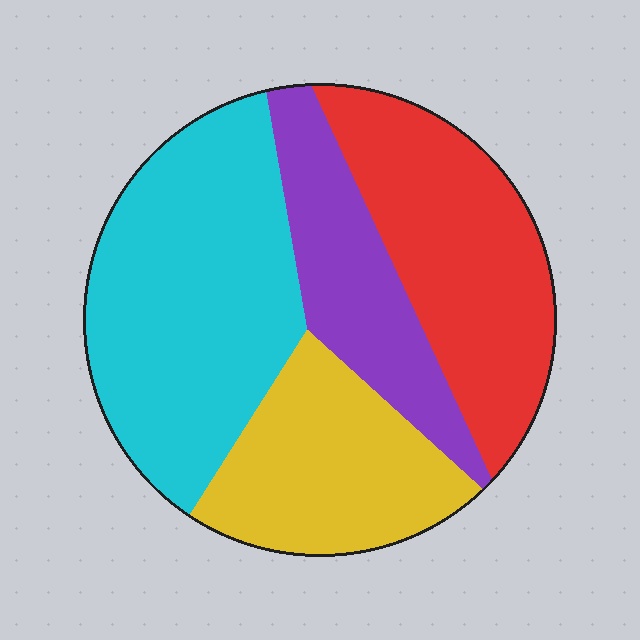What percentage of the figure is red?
Red takes up about one quarter (1/4) of the figure.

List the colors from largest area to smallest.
From largest to smallest: cyan, red, yellow, purple.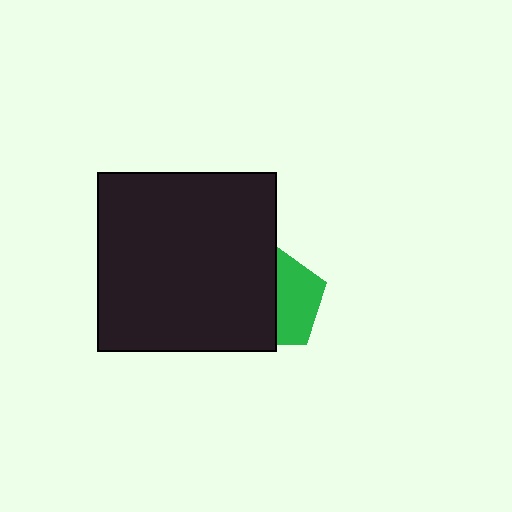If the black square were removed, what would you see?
You would see the complete green pentagon.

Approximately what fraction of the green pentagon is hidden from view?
Roughly 55% of the green pentagon is hidden behind the black square.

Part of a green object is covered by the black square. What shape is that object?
It is a pentagon.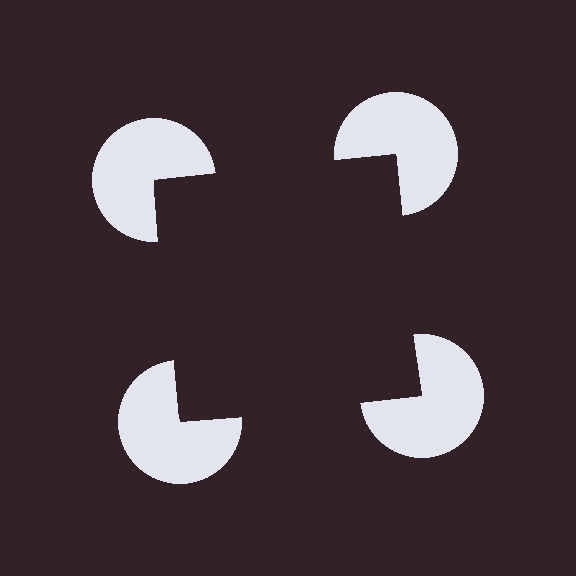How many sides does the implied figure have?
4 sides.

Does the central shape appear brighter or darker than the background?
It typically appears slightly darker than the background, even though no actual brightness change is drawn.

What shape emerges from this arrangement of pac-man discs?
An illusory square — its edges are inferred from the aligned wedge cuts in the pac-man discs, not physically drawn.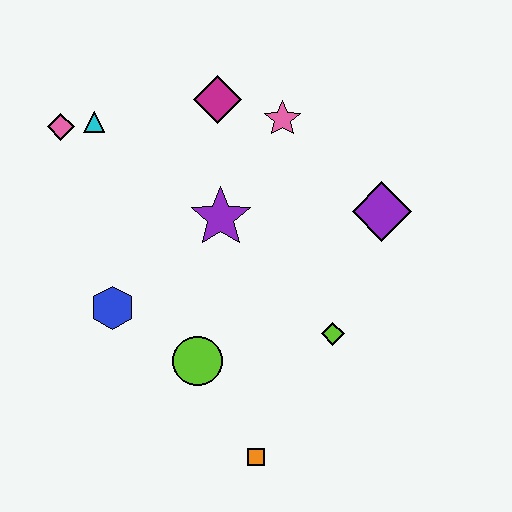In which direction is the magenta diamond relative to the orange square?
The magenta diamond is above the orange square.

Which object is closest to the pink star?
The magenta diamond is closest to the pink star.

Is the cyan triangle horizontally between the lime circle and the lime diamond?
No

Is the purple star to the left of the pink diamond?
No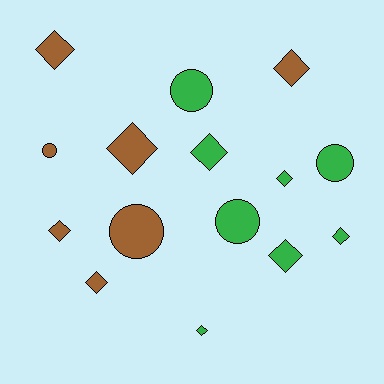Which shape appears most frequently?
Diamond, with 10 objects.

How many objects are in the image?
There are 15 objects.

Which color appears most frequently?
Green, with 8 objects.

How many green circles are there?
There are 3 green circles.